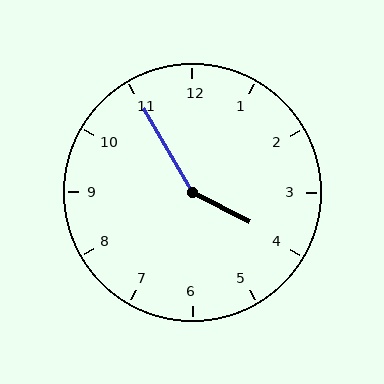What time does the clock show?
3:55.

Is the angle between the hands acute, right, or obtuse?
It is obtuse.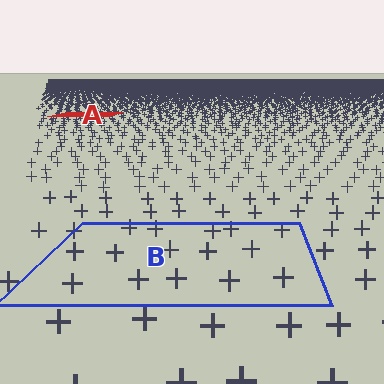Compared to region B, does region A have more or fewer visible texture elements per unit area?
Region A has more texture elements per unit area — they are packed more densely because it is farther away.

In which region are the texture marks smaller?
The texture marks are smaller in region A, because it is farther away.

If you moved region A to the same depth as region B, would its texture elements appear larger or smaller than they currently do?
They would appear larger. At a closer depth, the same texture elements are projected at a bigger on-screen size.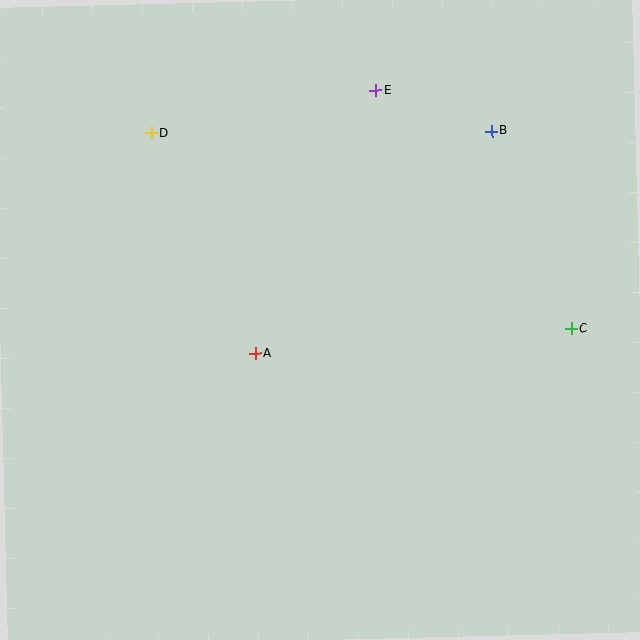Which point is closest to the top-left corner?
Point D is closest to the top-left corner.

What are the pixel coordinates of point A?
Point A is at (255, 354).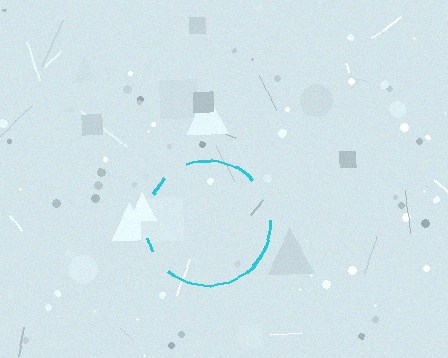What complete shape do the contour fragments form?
The contour fragments form a circle.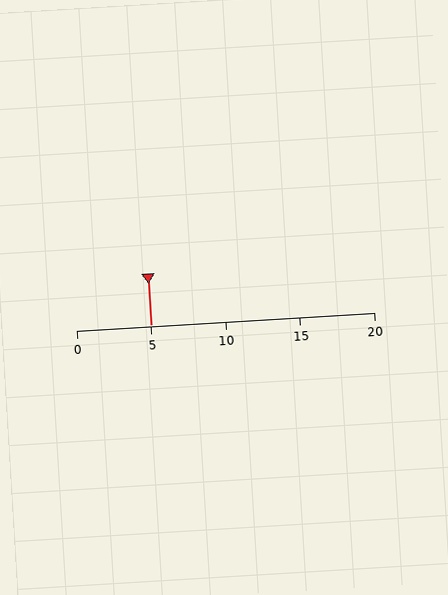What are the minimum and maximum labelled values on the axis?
The axis runs from 0 to 20.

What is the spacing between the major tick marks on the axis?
The major ticks are spaced 5 apart.